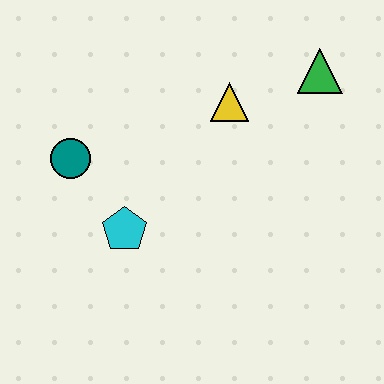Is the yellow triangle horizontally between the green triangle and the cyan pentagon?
Yes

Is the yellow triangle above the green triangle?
No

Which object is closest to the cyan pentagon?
The teal circle is closest to the cyan pentagon.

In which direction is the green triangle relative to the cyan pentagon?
The green triangle is to the right of the cyan pentagon.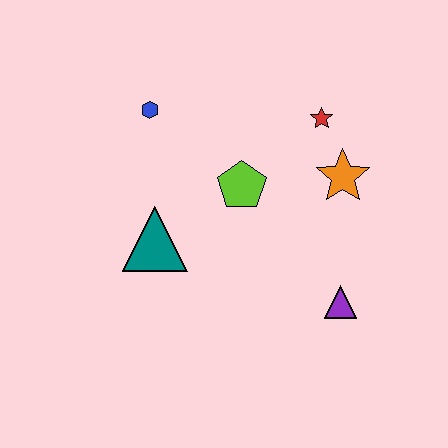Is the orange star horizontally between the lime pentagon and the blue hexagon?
No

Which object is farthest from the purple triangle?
The blue hexagon is farthest from the purple triangle.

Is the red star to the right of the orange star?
No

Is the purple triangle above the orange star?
No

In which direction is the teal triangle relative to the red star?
The teal triangle is to the left of the red star.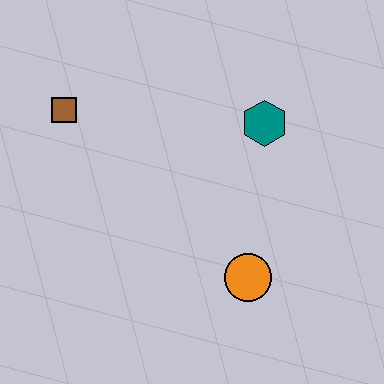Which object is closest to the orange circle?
The teal hexagon is closest to the orange circle.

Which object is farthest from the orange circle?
The brown square is farthest from the orange circle.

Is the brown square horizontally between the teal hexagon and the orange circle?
No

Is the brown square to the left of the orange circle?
Yes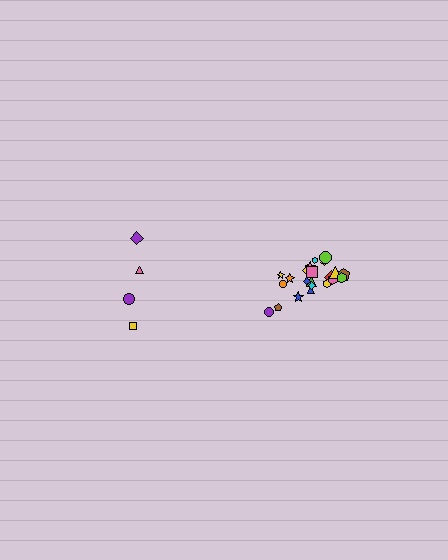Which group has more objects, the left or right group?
The right group.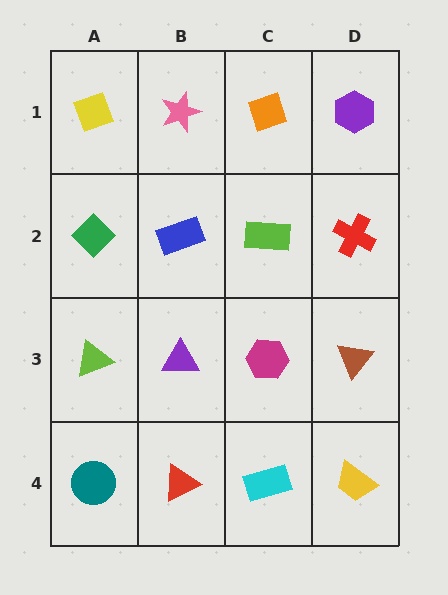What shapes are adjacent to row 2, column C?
An orange diamond (row 1, column C), a magenta hexagon (row 3, column C), a blue rectangle (row 2, column B), a red cross (row 2, column D).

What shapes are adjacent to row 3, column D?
A red cross (row 2, column D), a yellow trapezoid (row 4, column D), a magenta hexagon (row 3, column C).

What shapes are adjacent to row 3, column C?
A lime rectangle (row 2, column C), a cyan rectangle (row 4, column C), a purple triangle (row 3, column B), a brown triangle (row 3, column D).